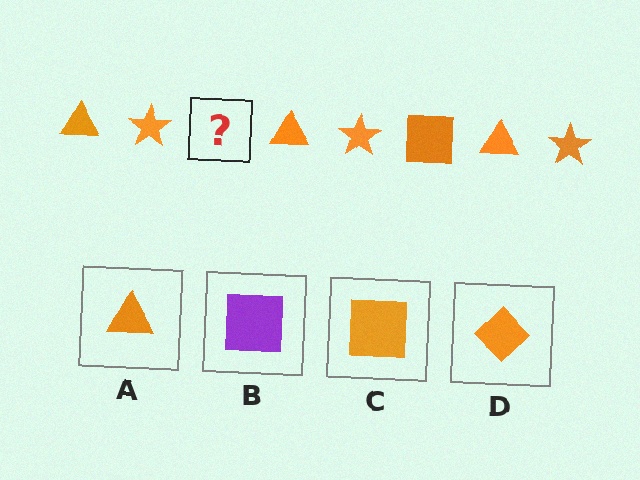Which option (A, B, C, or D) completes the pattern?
C.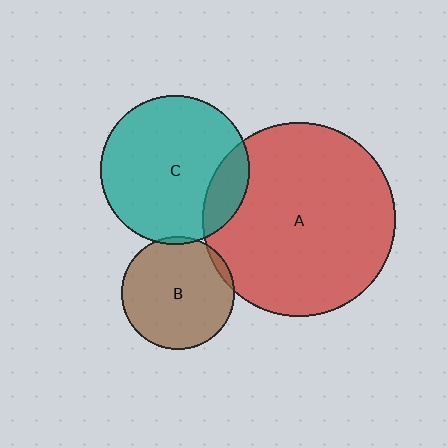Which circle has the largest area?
Circle A (red).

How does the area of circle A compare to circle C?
Approximately 1.7 times.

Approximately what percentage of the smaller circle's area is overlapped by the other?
Approximately 15%.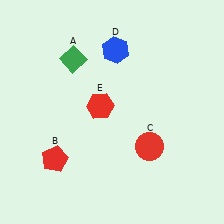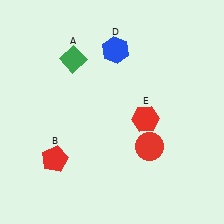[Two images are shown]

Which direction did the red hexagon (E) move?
The red hexagon (E) moved right.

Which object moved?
The red hexagon (E) moved right.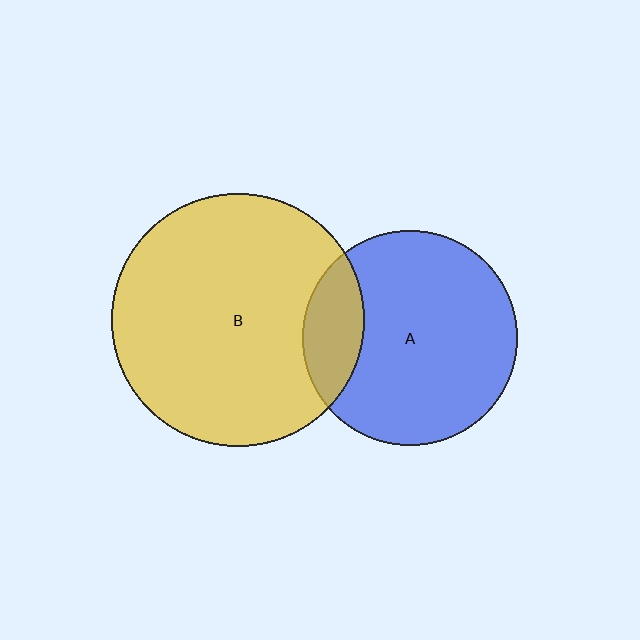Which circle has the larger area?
Circle B (yellow).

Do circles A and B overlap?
Yes.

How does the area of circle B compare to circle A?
Approximately 1.4 times.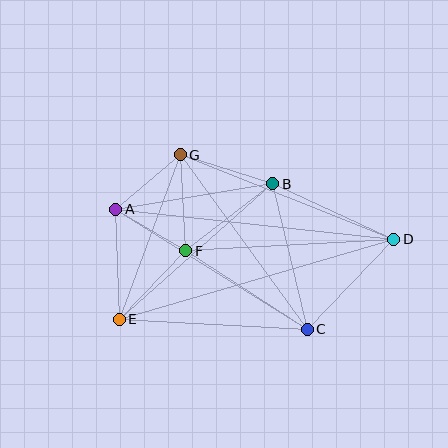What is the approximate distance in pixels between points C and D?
The distance between C and D is approximately 125 pixels.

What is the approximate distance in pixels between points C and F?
The distance between C and F is approximately 145 pixels.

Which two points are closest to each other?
Points A and F are closest to each other.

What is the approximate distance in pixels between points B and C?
The distance between B and C is approximately 149 pixels.